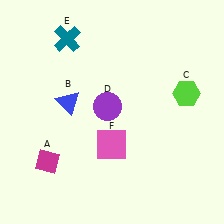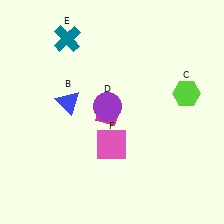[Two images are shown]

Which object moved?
The magenta diamond (A) moved right.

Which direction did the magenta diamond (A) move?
The magenta diamond (A) moved right.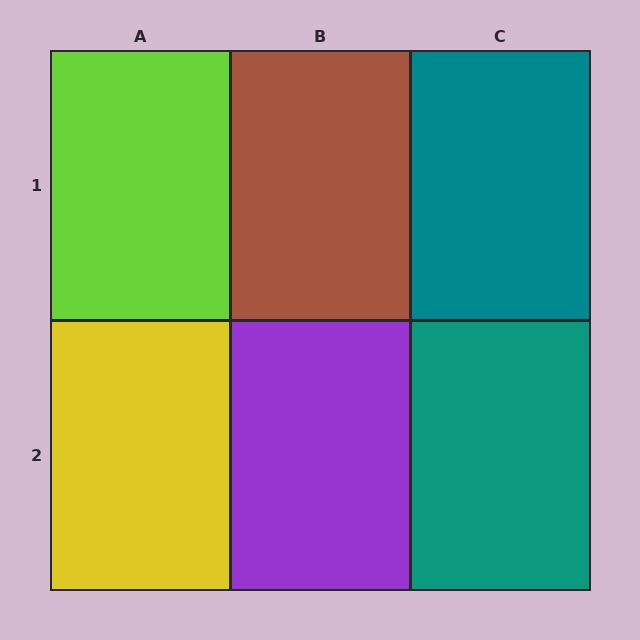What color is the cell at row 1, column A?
Lime.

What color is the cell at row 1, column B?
Brown.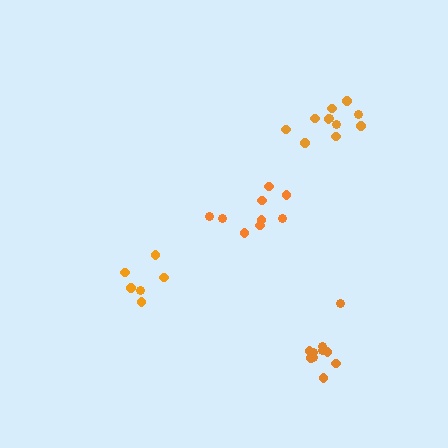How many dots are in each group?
Group 1: 11 dots, Group 2: 10 dots, Group 3: 6 dots, Group 4: 9 dots (36 total).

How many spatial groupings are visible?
There are 4 spatial groupings.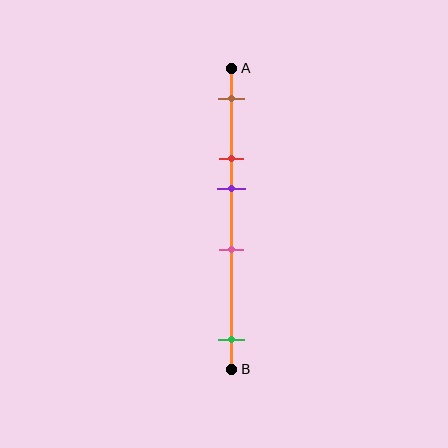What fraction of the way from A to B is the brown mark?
The brown mark is approximately 10% (0.1) of the way from A to B.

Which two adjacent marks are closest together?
The red and purple marks are the closest adjacent pair.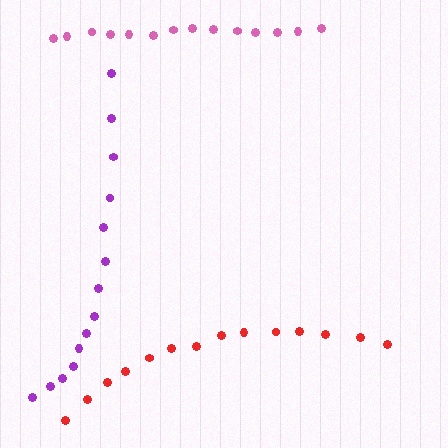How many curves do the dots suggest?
There are 3 distinct paths.